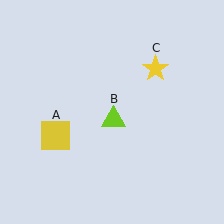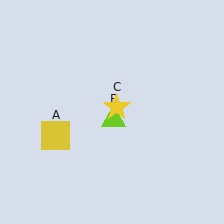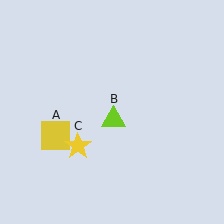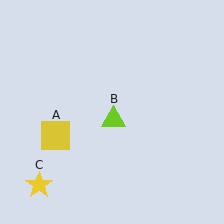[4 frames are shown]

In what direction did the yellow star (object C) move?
The yellow star (object C) moved down and to the left.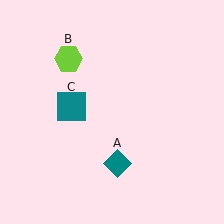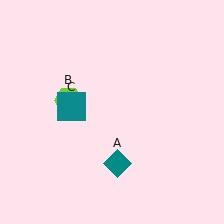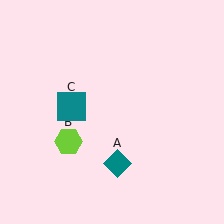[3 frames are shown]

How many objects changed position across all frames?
1 object changed position: lime hexagon (object B).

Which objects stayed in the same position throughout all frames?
Teal diamond (object A) and teal square (object C) remained stationary.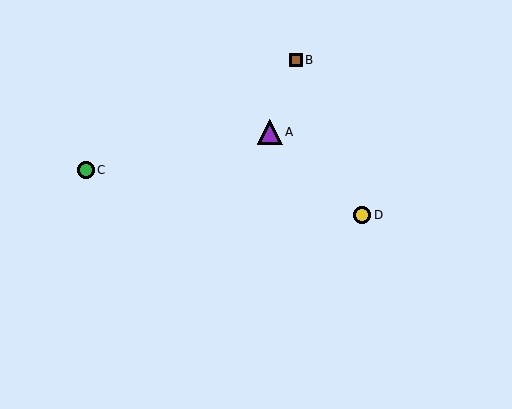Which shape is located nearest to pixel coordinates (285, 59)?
The brown square (labeled B) at (296, 60) is nearest to that location.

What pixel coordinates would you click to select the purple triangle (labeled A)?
Click at (270, 132) to select the purple triangle A.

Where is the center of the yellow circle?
The center of the yellow circle is at (362, 215).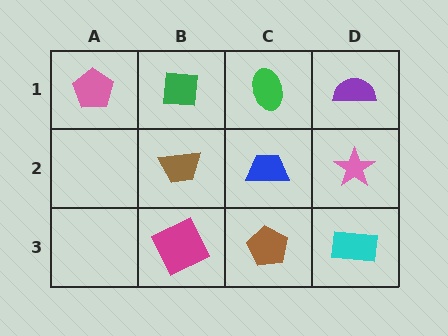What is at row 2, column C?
A blue trapezoid.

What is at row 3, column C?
A brown pentagon.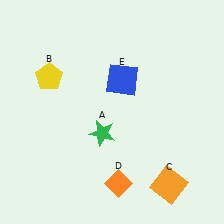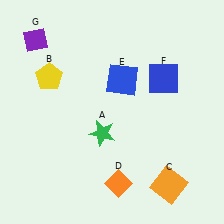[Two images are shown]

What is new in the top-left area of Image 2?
A purple diamond (G) was added in the top-left area of Image 2.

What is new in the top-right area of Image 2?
A blue square (F) was added in the top-right area of Image 2.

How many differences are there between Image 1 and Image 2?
There are 2 differences between the two images.